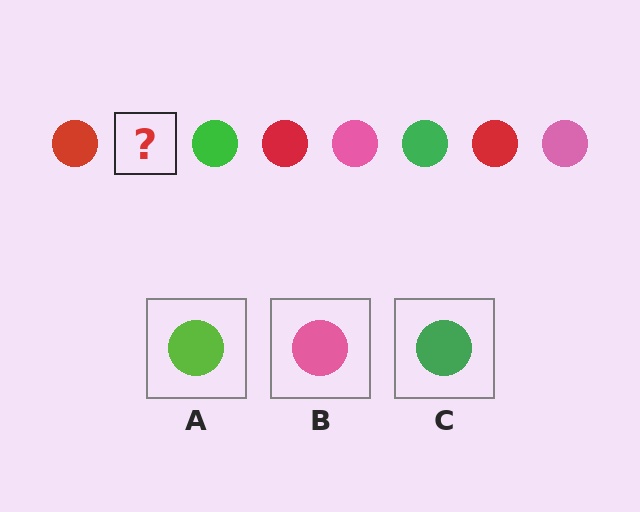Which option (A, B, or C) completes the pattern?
B.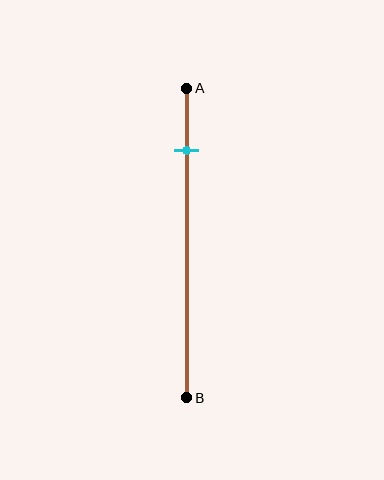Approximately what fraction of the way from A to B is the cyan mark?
The cyan mark is approximately 20% of the way from A to B.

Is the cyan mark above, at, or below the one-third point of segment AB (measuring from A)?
The cyan mark is above the one-third point of segment AB.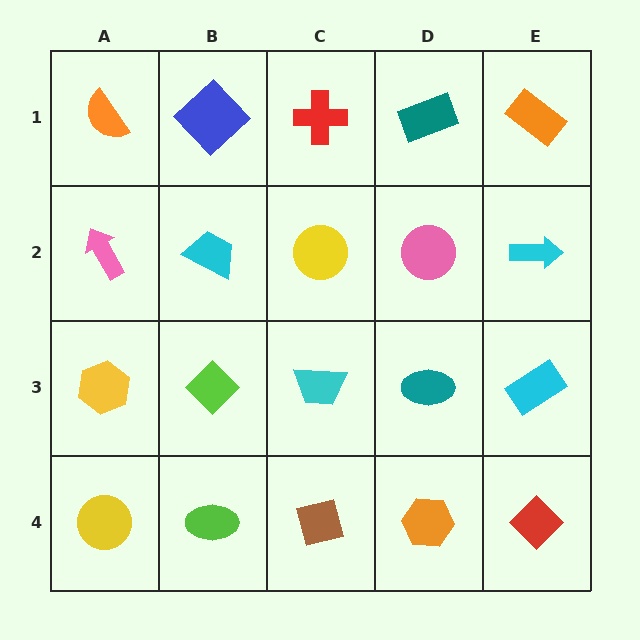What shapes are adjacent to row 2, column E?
An orange rectangle (row 1, column E), a cyan rectangle (row 3, column E), a pink circle (row 2, column D).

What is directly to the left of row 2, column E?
A pink circle.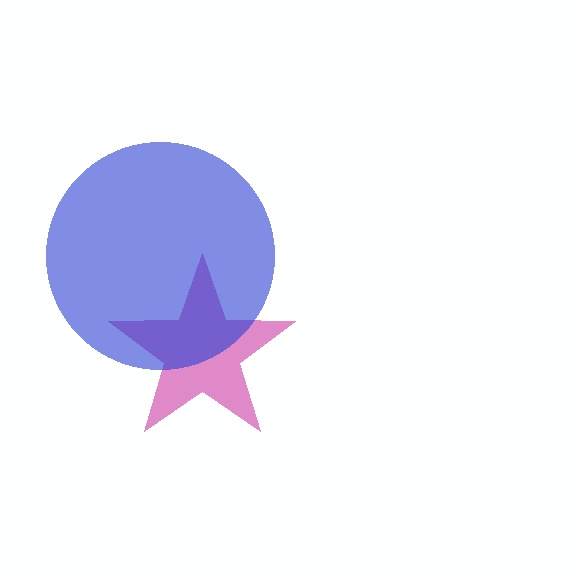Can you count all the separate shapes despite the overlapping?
Yes, there are 2 separate shapes.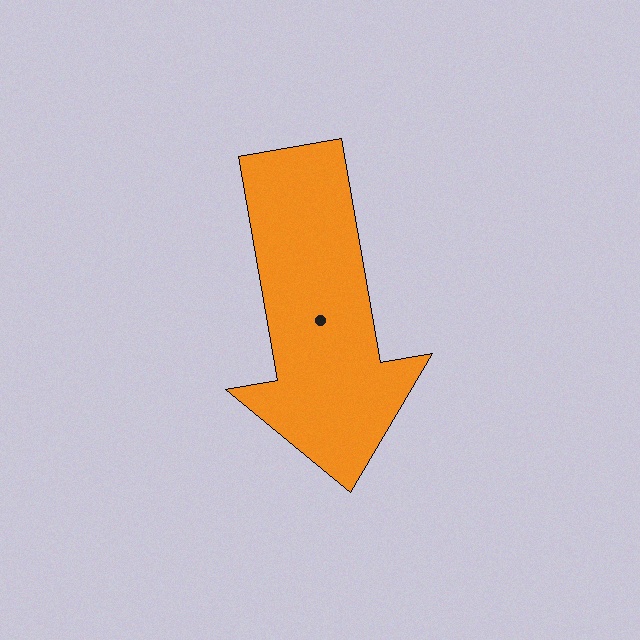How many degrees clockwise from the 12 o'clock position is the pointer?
Approximately 170 degrees.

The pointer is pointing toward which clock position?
Roughly 6 o'clock.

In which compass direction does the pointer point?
South.